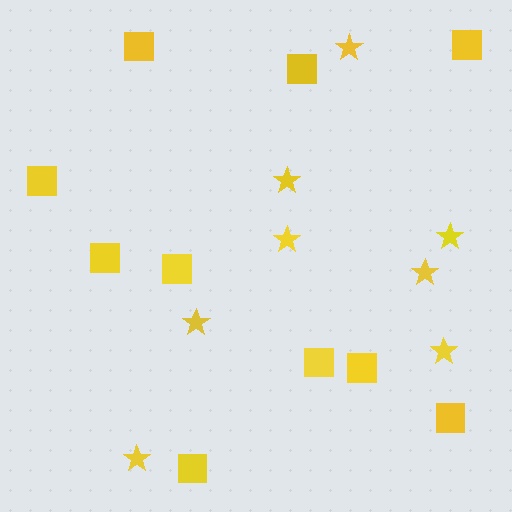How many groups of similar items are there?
There are 2 groups: one group of stars (8) and one group of squares (10).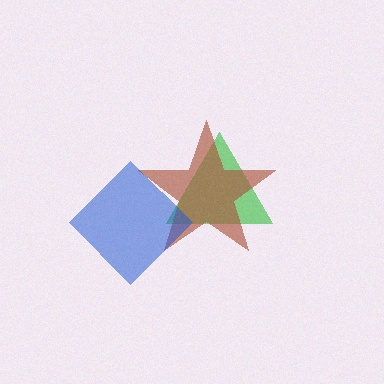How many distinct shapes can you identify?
There are 3 distinct shapes: a green triangle, a brown star, a blue diamond.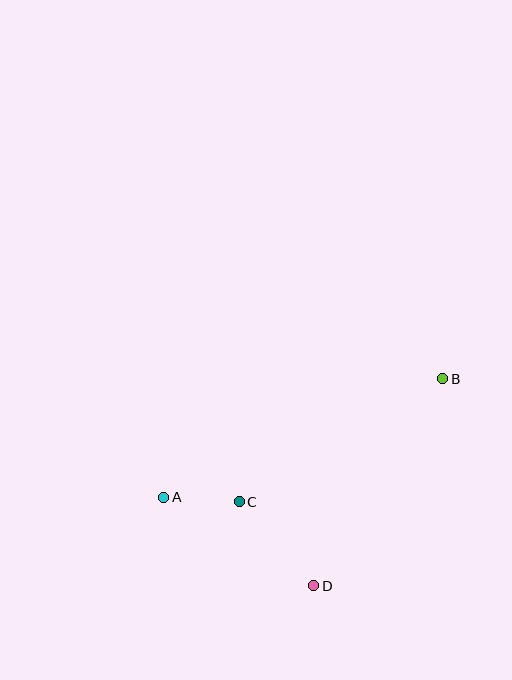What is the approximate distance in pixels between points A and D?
The distance between A and D is approximately 174 pixels.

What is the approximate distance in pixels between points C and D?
The distance between C and D is approximately 112 pixels.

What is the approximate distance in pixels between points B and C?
The distance between B and C is approximately 238 pixels.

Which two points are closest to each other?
Points A and C are closest to each other.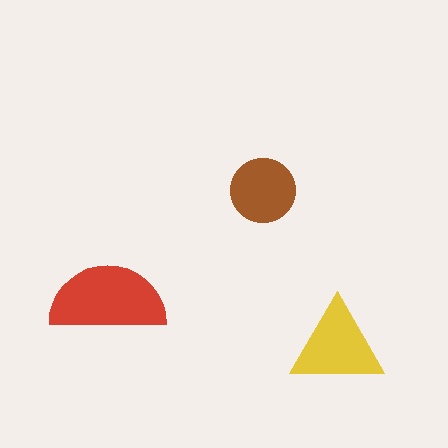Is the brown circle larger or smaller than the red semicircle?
Smaller.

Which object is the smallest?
The brown circle.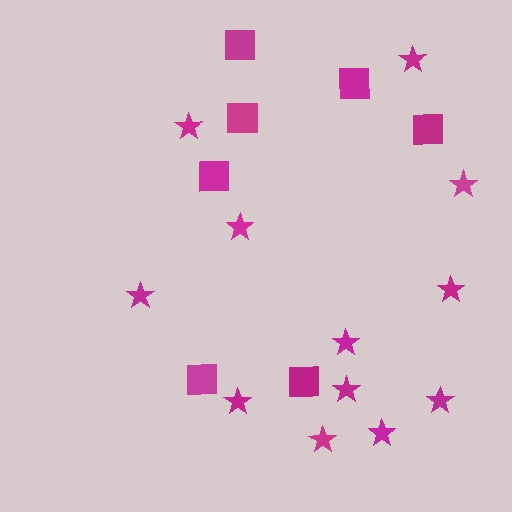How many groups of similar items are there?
There are 2 groups: one group of stars (12) and one group of squares (7).